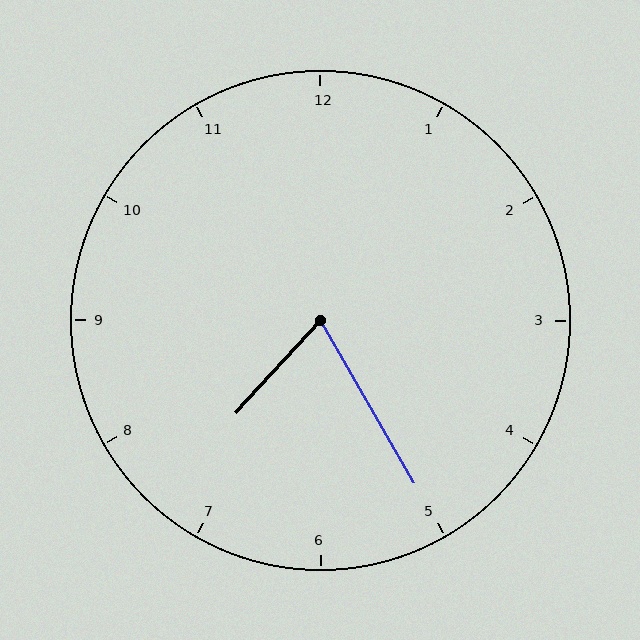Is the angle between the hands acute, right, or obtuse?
It is acute.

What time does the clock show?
7:25.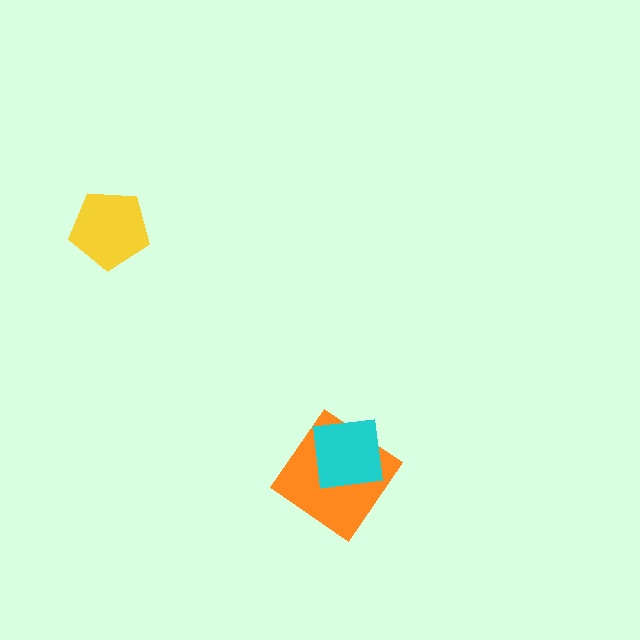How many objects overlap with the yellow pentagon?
0 objects overlap with the yellow pentagon.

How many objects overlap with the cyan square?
1 object overlaps with the cyan square.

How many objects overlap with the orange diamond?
1 object overlaps with the orange diamond.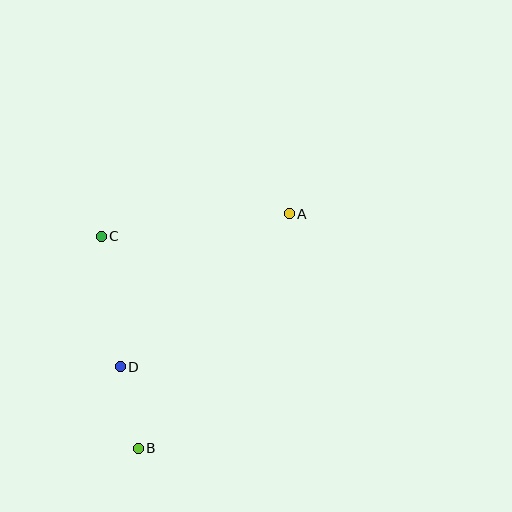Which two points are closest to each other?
Points B and D are closest to each other.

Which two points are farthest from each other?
Points A and B are farthest from each other.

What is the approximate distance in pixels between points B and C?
The distance between B and C is approximately 215 pixels.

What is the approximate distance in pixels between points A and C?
The distance between A and C is approximately 189 pixels.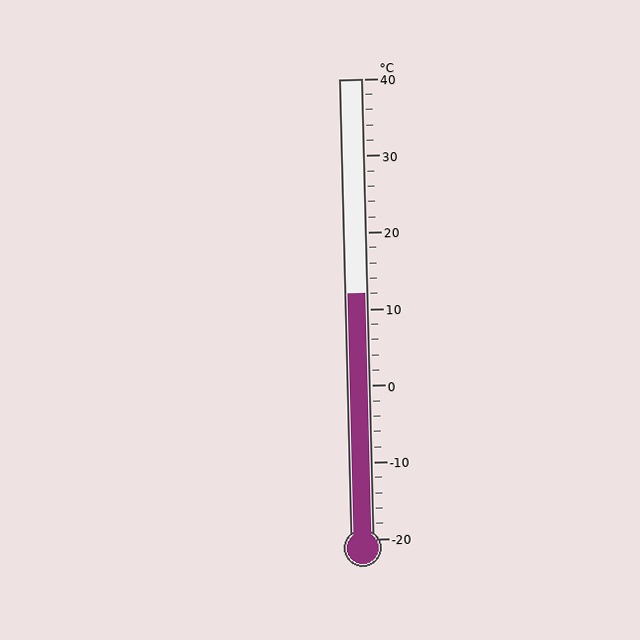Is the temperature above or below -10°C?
The temperature is above -10°C.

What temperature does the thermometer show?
The thermometer shows approximately 12°C.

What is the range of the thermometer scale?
The thermometer scale ranges from -20°C to 40°C.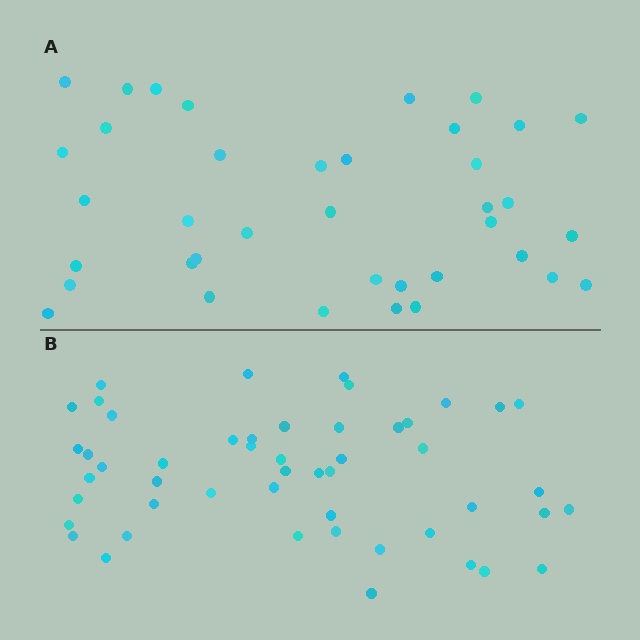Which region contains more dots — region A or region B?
Region B (the bottom region) has more dots.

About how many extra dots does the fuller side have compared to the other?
Region B has roughly 12 or so more dots than region A.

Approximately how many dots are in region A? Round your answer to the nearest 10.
About 40 dots. (The exact count is 38, which rounds to 40.)